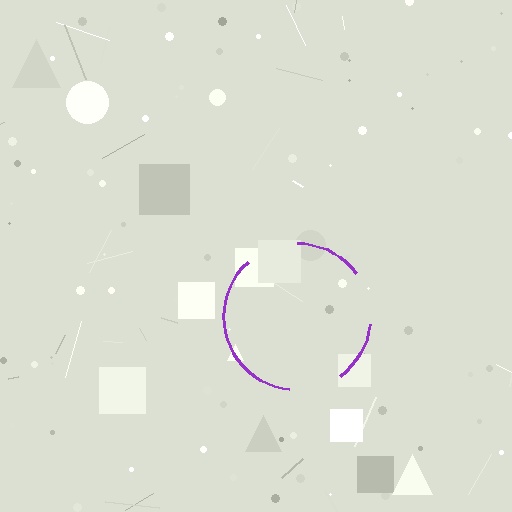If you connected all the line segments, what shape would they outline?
They would outline a circle.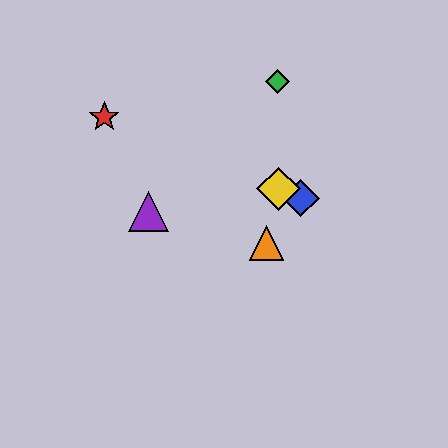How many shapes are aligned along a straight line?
3 shapes (the red star, the blue diamond, the yellow diamond) are aligned along a straight line.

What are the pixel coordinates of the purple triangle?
The purple triangle is at (148, 212).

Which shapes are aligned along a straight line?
The red star, the blue diamond, the yellow diamond are aligned along a straight line.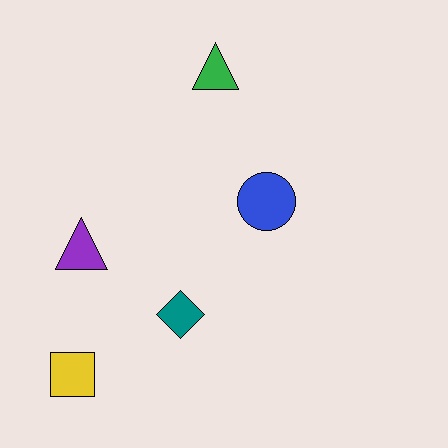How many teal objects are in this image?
There is 1 teal object.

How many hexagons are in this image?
There are no hexagons.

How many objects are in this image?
There are 5 objects.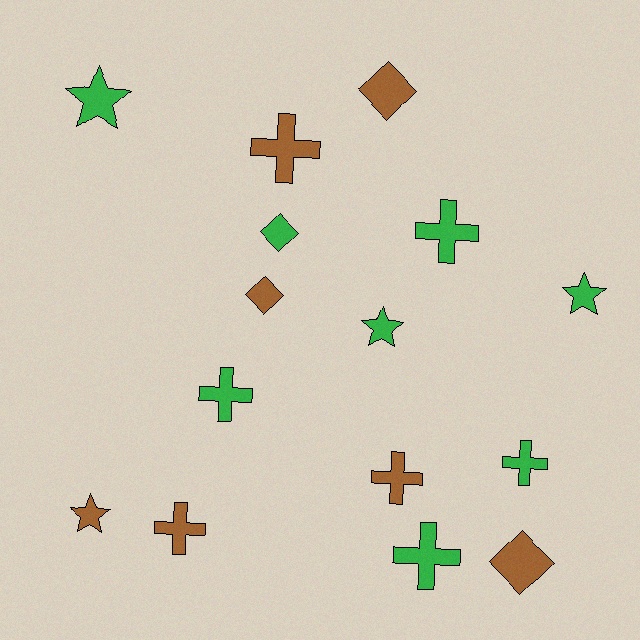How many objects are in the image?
There are 15 objects.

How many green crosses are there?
There are 4 green crosses.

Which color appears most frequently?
Green, with 8 objects.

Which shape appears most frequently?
Cross, with 7 objects.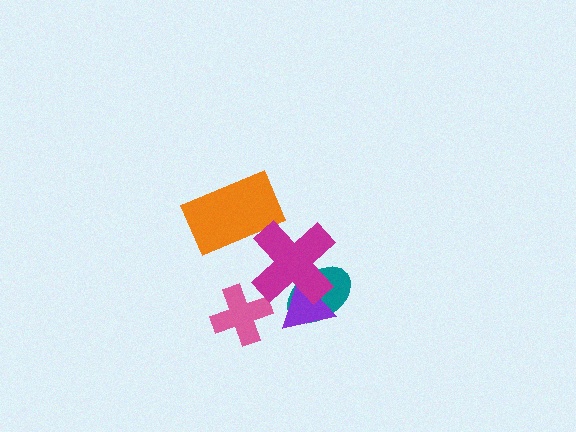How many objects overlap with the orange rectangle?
1 object overlaps with the orange rectangle.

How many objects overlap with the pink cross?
0 objects overlap with the pink cross.